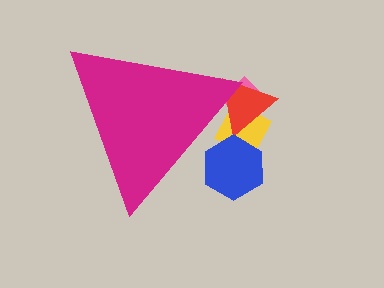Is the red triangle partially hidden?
Yes, the red triangle is partially hidden behind the magenta triangle.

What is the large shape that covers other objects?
A magenta triangle.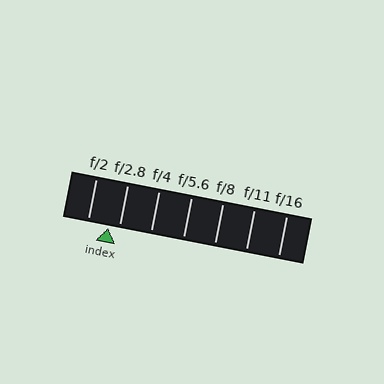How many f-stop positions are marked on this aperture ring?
There are 7 f-stop positions marked.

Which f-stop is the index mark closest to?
The index mark is closest to f/2.8.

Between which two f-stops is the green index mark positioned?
The index mark is between f/2 and f/2.8.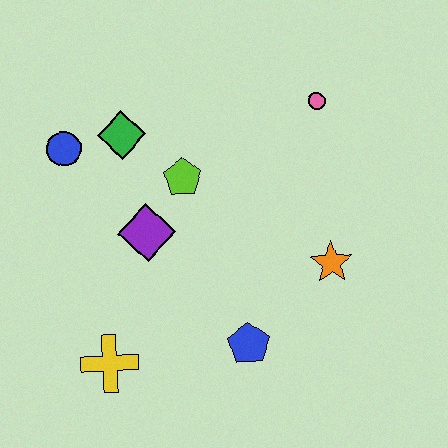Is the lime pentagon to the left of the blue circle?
No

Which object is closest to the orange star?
The blue pentagon is closest to the orange star.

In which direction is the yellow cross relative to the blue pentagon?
The yellow cross is to the left of the blue pentagon.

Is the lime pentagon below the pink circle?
Yes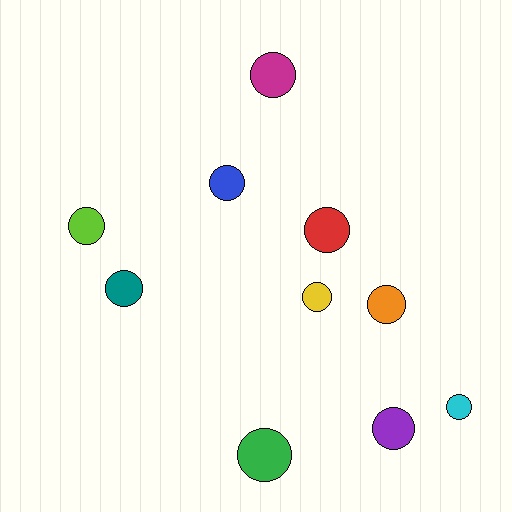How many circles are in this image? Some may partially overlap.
There are 10 circles.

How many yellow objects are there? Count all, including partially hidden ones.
There is 1 yellow object.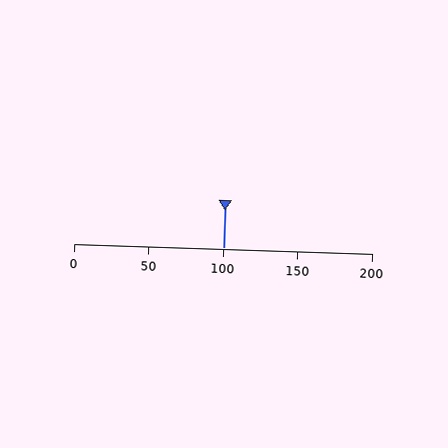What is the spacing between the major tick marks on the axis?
The major ticks are spaced 50 apart.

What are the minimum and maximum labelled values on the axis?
The axis runs from 0 to 200.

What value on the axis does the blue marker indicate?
The marker indicates approximately 100.